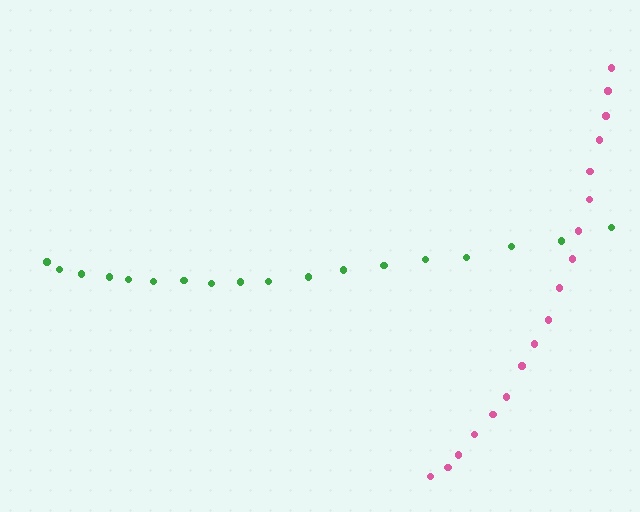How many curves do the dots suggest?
There are 2 distinct paths.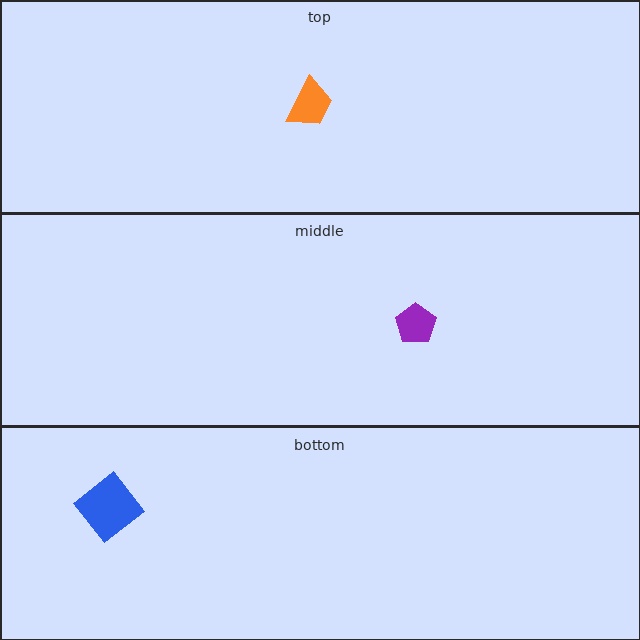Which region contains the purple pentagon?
The middle region.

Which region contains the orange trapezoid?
The top region.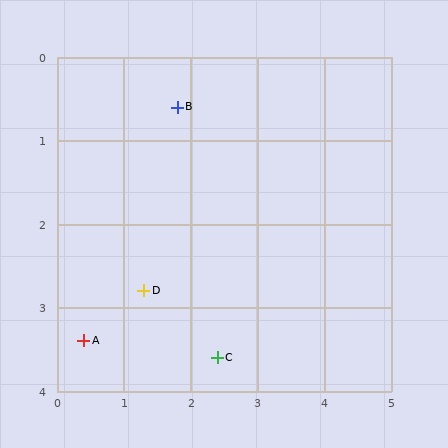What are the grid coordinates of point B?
Point B is at approximately (1.8, 0.6).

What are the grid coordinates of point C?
Point C is at approximately (2.4, 3.6).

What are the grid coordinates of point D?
Point D is at approximately (1.3, 2.8).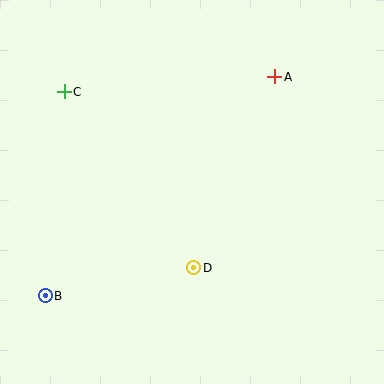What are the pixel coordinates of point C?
Point C is at (64, 92).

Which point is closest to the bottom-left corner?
Point B is closest to the bottom-left corner.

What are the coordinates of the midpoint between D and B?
The midpoint between D and B is at (120, 282).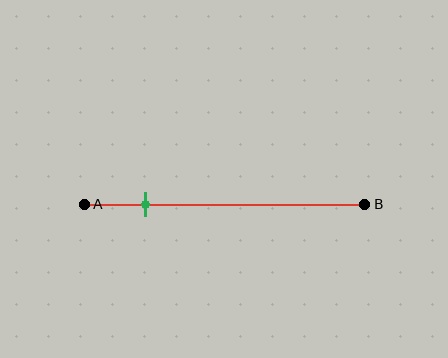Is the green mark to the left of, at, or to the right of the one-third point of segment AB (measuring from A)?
The green mark is to the left of the one-third point of segment AB.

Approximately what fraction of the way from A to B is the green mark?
The green mark is approximately 20% of the way from A to B.